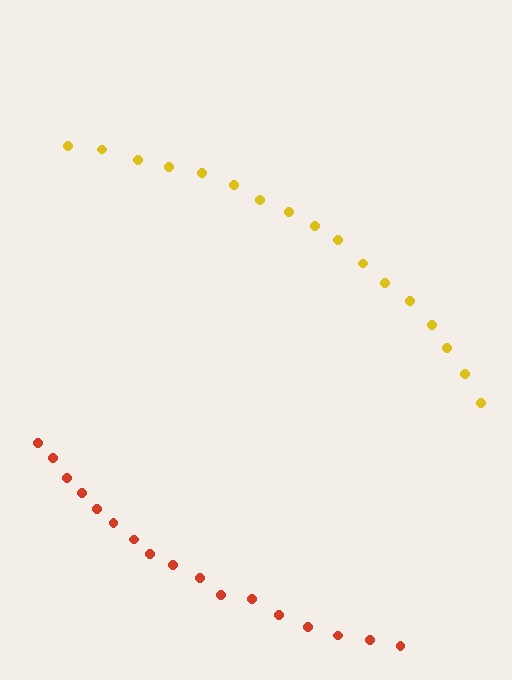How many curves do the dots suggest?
There are 2 distinct paths.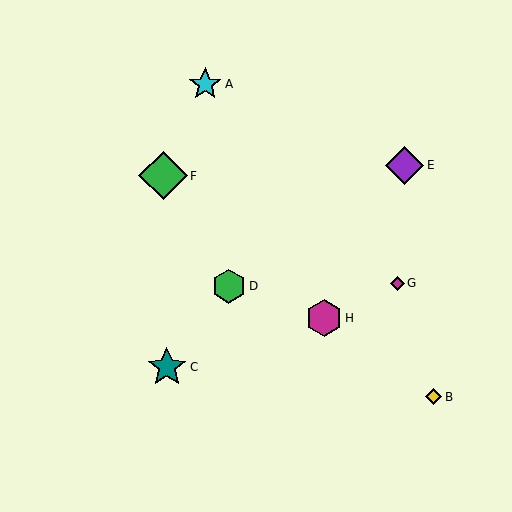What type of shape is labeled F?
Shape F is a green diamond.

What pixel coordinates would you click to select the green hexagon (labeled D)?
Click at (229, 286) to select the green hexagon D.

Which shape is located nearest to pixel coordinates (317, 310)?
The magenta hexagon (labeled H) at (324, 318) is nearest to that location.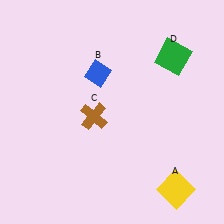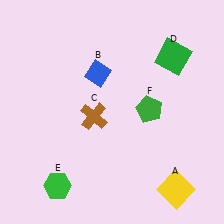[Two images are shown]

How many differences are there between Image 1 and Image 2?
There are 2 differences between the two images.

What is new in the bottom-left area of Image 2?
A green hexagon (E) was added in the bottom-left area of Image 2.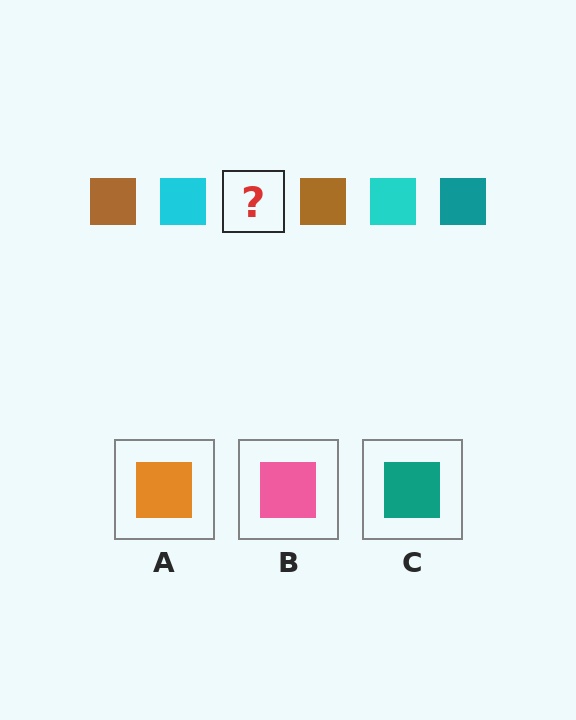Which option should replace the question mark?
Option C.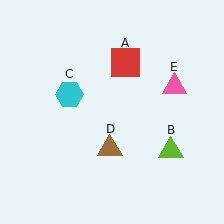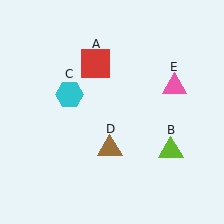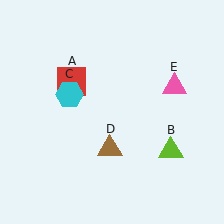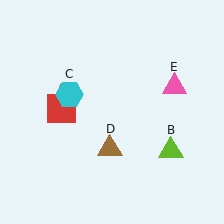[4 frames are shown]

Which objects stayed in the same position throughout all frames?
Lime triangle (object B) and cyan hexagon (object C) and brown triangle (object D) and pink triangle (object E) remained stationary.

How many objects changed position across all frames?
1 object changed position: red square (object A).